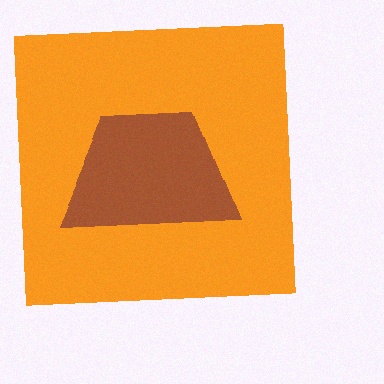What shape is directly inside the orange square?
The brown trapezoid.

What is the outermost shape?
The orange square.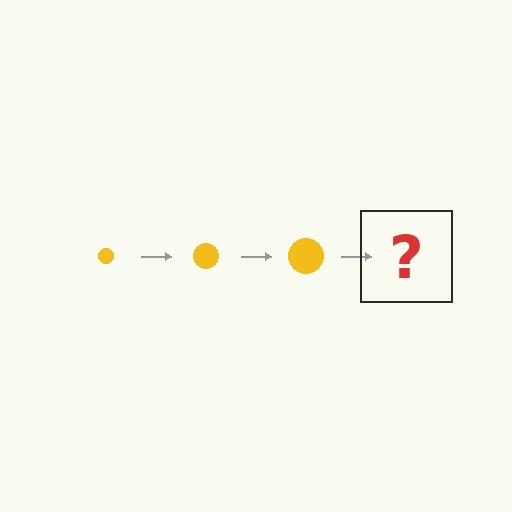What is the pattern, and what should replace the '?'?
The pattern is that the circle gets progressively larger each step. The '?' should be a yellow circle, larger than the previous one.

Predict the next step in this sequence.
The next step is a yellow circle, larger than the previous one.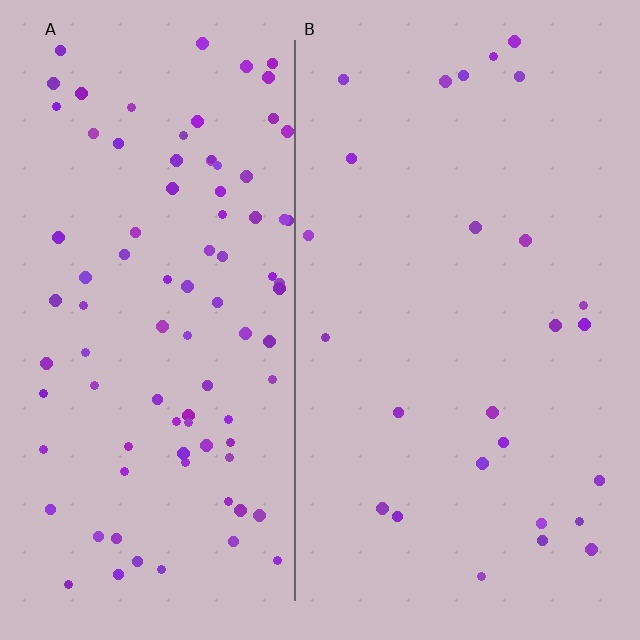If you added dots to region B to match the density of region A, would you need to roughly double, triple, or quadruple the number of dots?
Approximately triple.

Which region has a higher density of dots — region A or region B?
A (the left).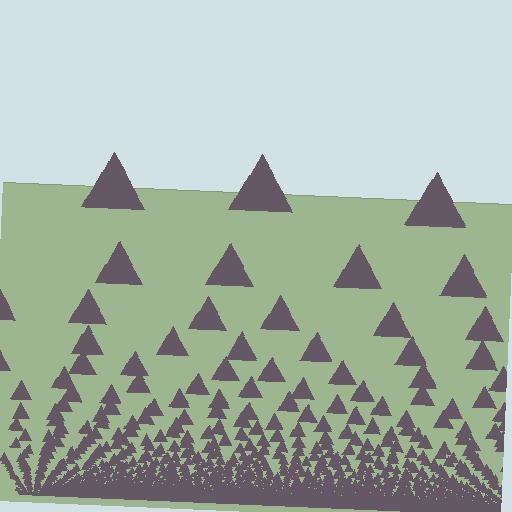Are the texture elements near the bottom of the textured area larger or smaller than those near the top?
Smaller. The gradient is inverted — elements near the bottom are smaller and denser.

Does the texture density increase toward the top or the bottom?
Density increases toward the bottom.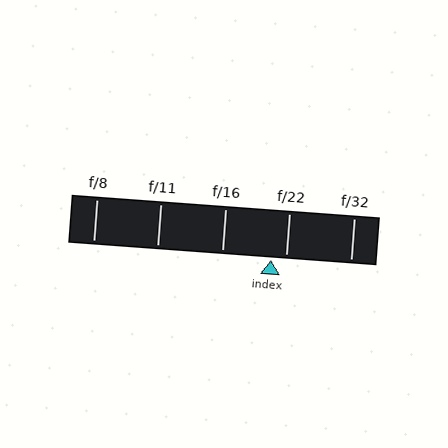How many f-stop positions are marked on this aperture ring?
There are 5 f-stop positions marked.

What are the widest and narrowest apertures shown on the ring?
The widest aperture shown is f/8 and the narrowest is f/32.